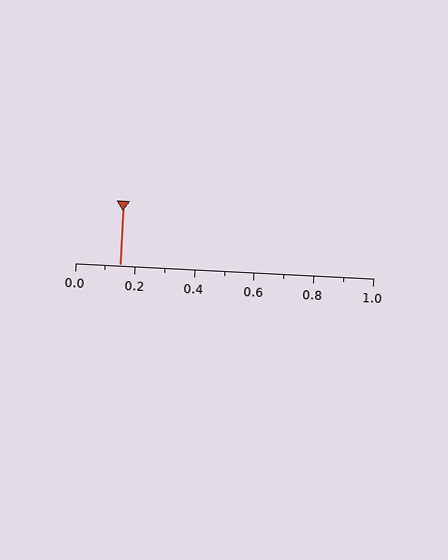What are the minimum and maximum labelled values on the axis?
The axis runs from 0.0 to 1.0.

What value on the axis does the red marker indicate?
The marker indicates approximately 0.15.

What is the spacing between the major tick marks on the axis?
The major ticks are spaced 0.2 apart.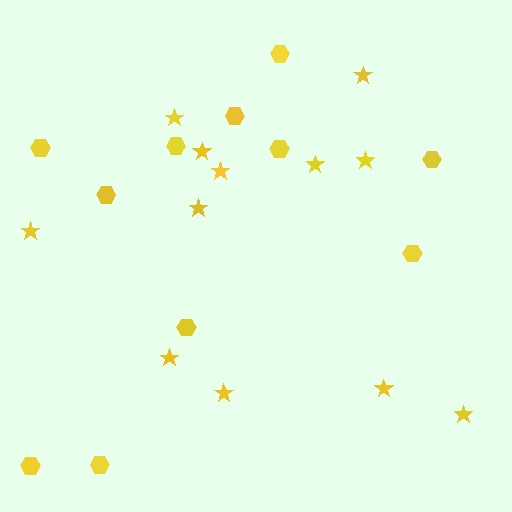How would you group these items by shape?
There are 2 groups: one group of hexagons (11) and one group of stars (12).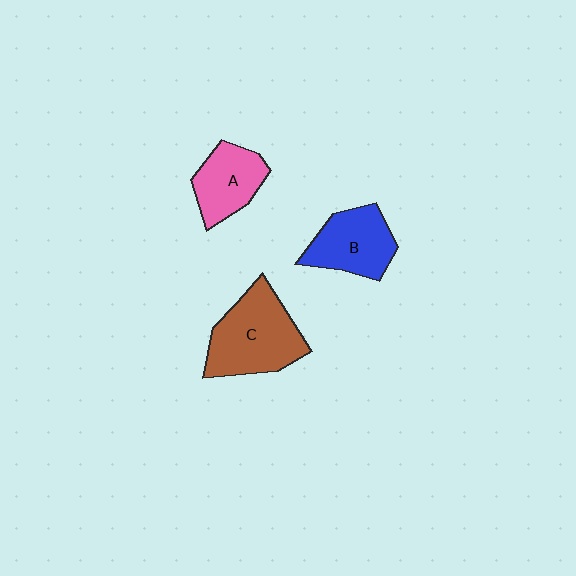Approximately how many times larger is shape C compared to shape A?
Approximately 1.5 times.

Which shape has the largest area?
Shape C (brown).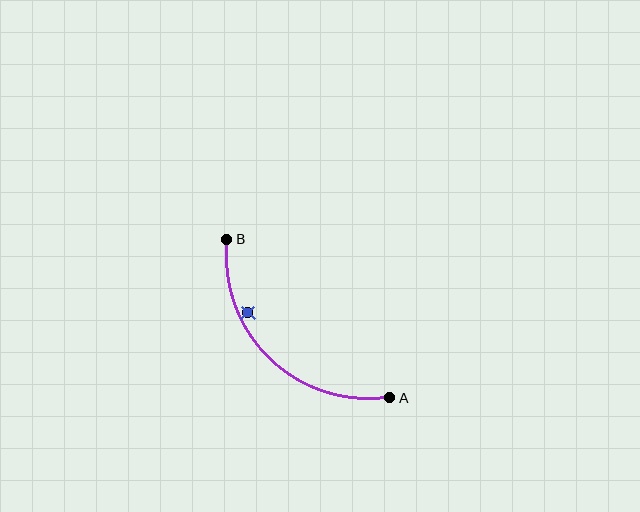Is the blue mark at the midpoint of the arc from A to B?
No — the blue mark does not lie on the arc at all. It sits slightly inside the curve.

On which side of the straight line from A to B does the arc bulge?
The arc bulges below and to the left of the straight line connecting A and B.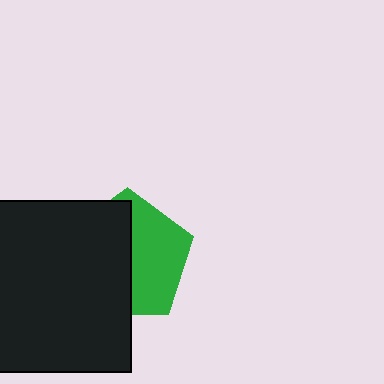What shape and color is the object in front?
The object in front is a black square.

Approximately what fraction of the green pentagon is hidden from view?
Roughly 53% of the green pentagon is hidden behind the black square.